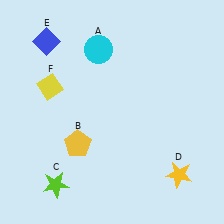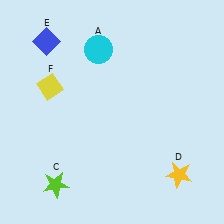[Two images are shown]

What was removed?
The yellow pentagon (B) was removed in Image 2.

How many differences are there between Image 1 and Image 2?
There is 1 difference between the two images.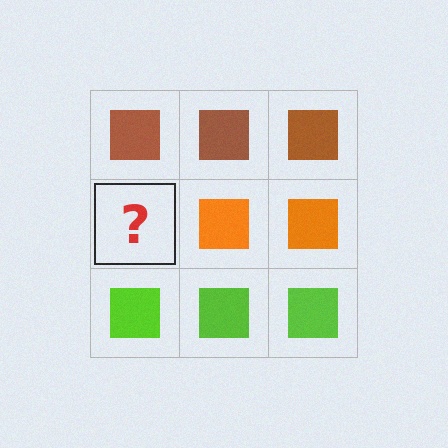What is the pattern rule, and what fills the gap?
The rule is that each row has a consistent color. The gap should be filled with an orange square.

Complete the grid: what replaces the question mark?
The question mark should be replaced with an orange square.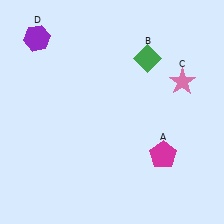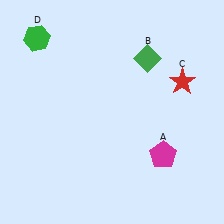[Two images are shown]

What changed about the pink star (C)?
In Image 1, C is pink. In Image 2, it changed to red.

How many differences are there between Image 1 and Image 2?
There are 2 differences between the two images.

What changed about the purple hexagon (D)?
In Image 1, D is purple. In Image 2, it changed to green.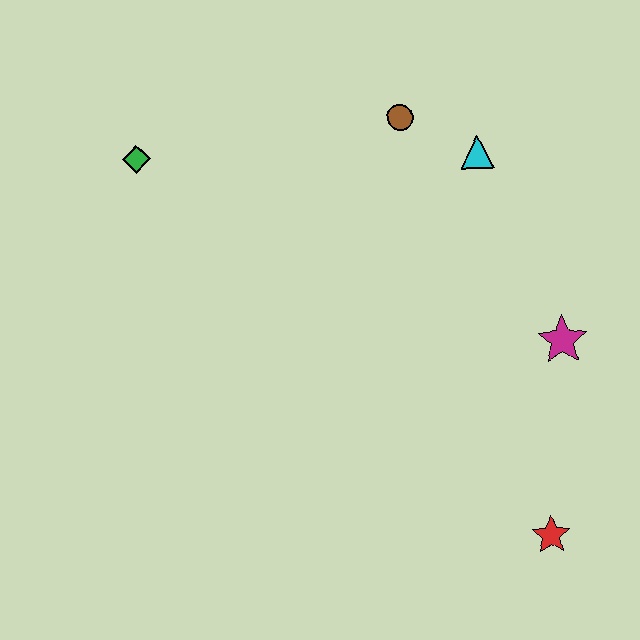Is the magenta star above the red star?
Yes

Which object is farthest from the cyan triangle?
The red star is farthest from the cyan triangle.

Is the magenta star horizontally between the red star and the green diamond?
No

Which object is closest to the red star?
The magenta star is closest to the red star.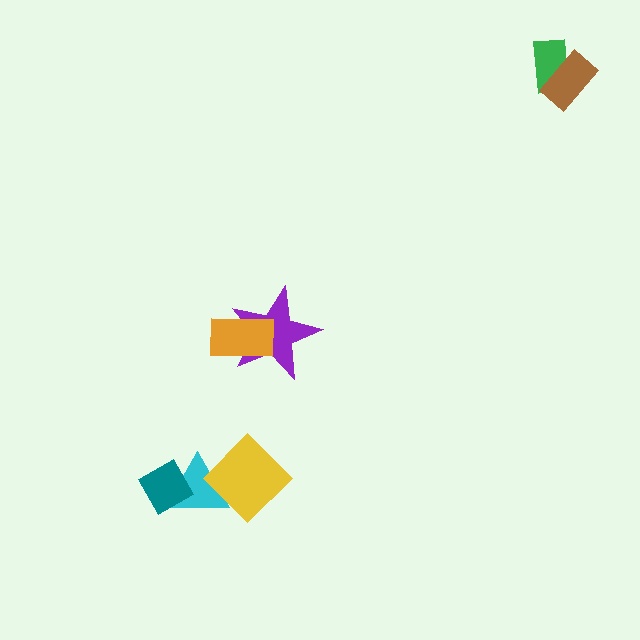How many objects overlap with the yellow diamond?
1 object overlaps with the yellow diamond.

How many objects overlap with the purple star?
1 object overlaps with the purple star.